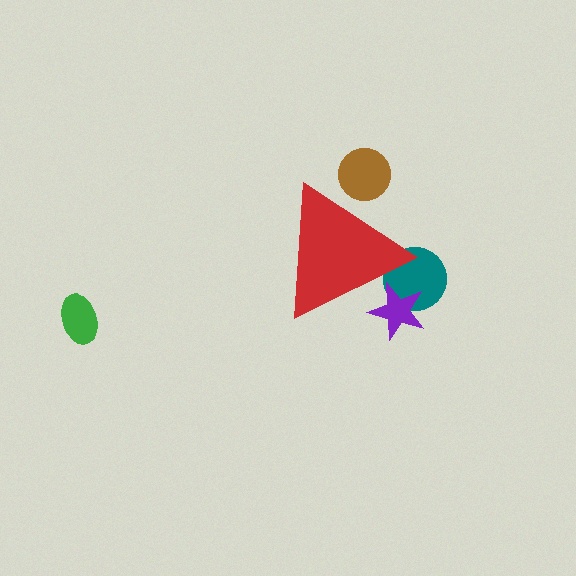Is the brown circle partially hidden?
Yes, the brown circle is partially hidden behind the red triangle.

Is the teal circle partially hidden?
Yes, the teal circle is partially hidden behind the red triangle.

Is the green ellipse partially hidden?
No, the green ellipse is fully visible.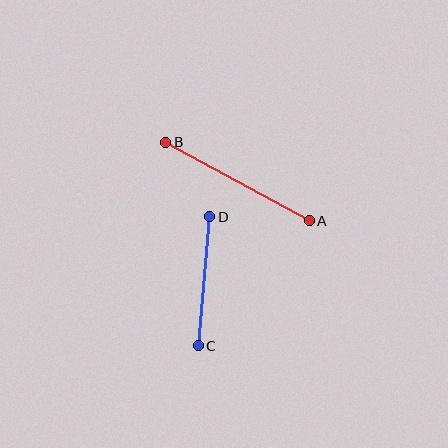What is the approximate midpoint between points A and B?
The midpoint is at approximately (237, 182) pixels.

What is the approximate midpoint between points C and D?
The midpoint is at approximately (204, 281) pixels.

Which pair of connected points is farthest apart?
Points A and B are farthest apart.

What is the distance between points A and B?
The distance is approximately 164 pixels.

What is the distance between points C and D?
The distance is approximately 129 pixels.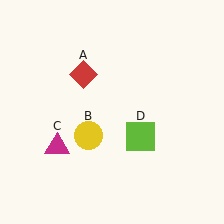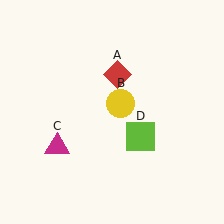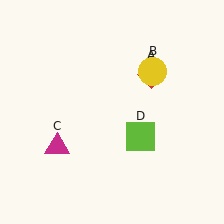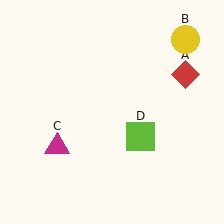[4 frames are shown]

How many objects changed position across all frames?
2 objects changed position: red diamond (object A), yellow circle (object B).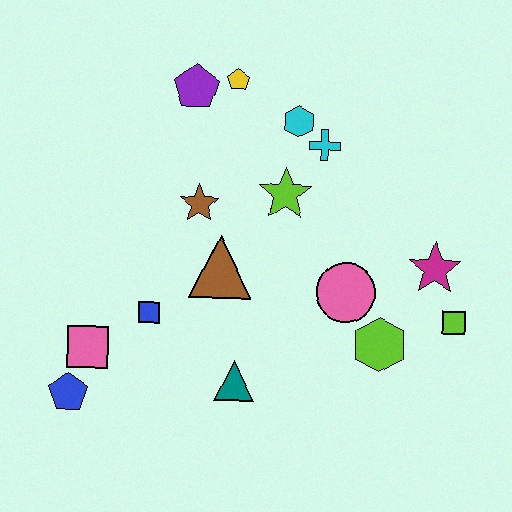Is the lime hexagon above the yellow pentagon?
No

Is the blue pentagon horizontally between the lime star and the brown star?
No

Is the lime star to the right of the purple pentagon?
Yes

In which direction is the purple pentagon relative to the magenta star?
The purple pentagon is to the left of the magenta star.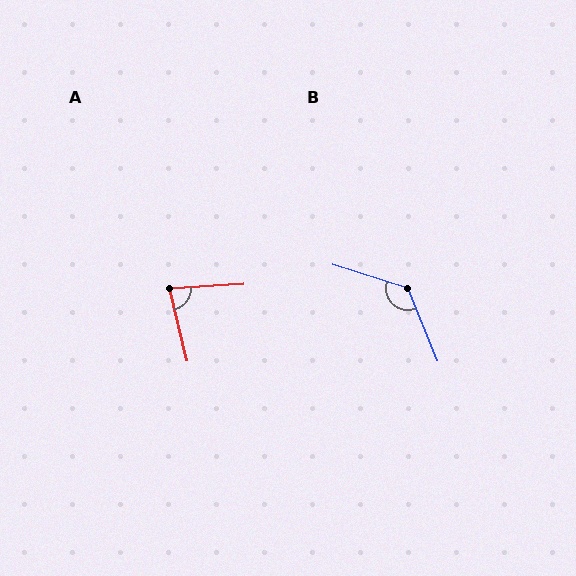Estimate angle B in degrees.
Approximately 129 degrees.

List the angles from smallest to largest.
A (79°), B (129°).